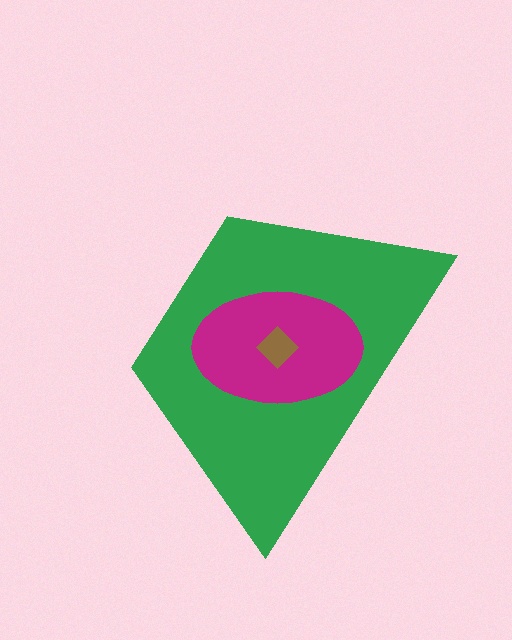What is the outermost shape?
The green trapezoid.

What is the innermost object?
The brown diamond.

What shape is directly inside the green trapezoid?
The magenta ellipse.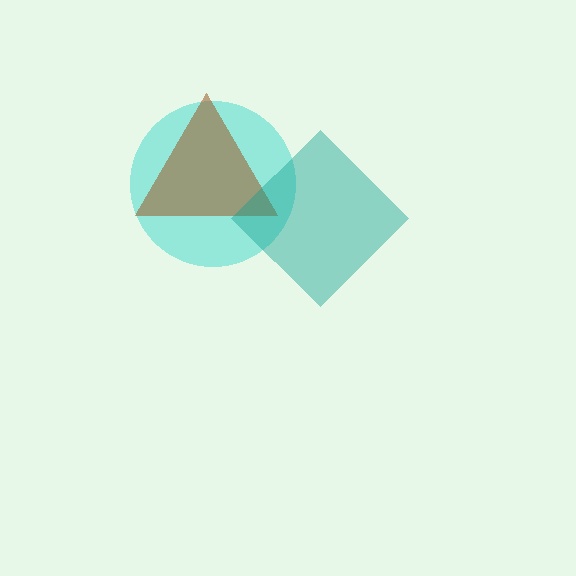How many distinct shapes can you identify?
There are 3 distinct shapes: a cyan circle, a brown triangle, a teal diamond.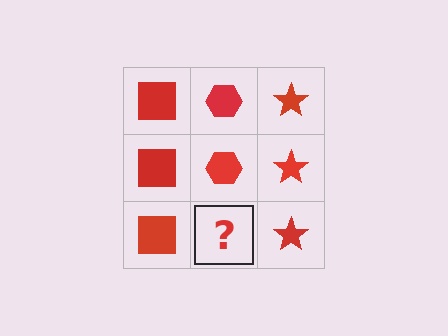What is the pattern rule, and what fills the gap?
The rule is that each column has a consistent shape. The gap should be filled with a red hexagon.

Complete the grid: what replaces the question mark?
The question mark should be replaced with a red hexagon.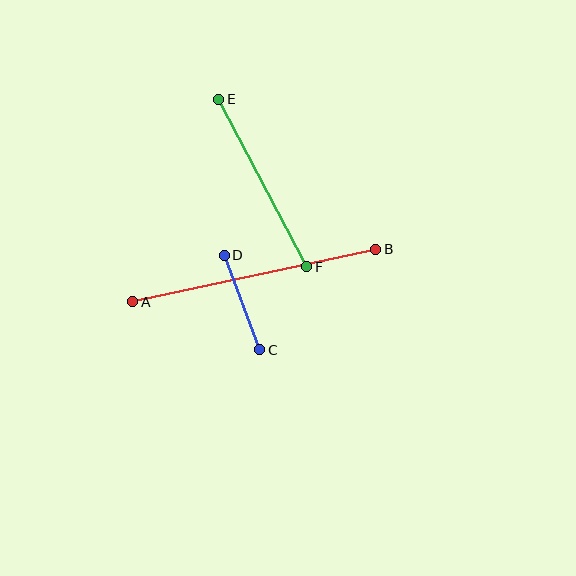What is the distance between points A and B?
The distance is approximately 249 pixels.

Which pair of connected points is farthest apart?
Points A and B are farthest apart.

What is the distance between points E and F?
The distance is approximately 189 pixels.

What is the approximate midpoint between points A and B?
The midpoint is at approximately (254, 275) pixels.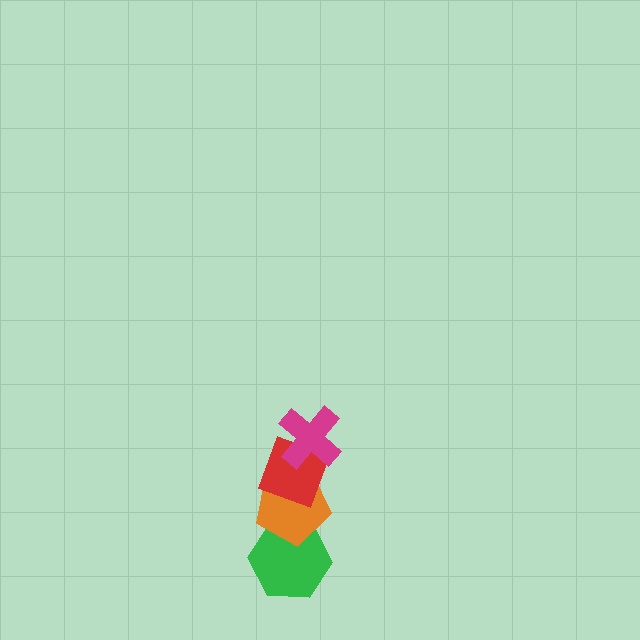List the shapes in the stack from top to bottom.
From top to bottom: the magenta cross, the red diamond, the orange pentagon, the green hexagon.